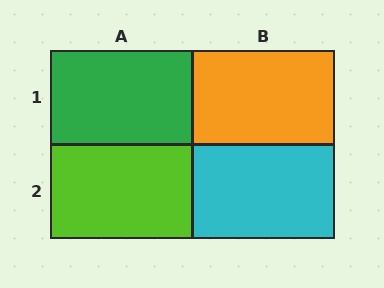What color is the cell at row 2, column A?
Lime.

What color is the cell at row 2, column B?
Cyan.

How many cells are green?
1 cell is green.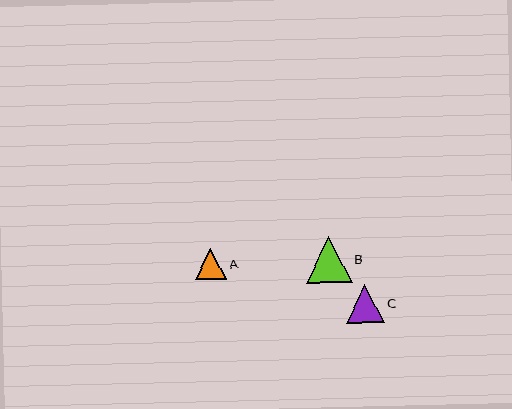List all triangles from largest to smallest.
From largest to smallest: B, C, A.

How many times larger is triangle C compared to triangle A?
Triangle C is approximately 1.2 times the size of triangle A.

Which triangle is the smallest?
Triangle A is the smallest with a size of approximately 31 pixels.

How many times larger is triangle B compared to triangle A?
Triangle B is approximately 1.5 times the size of triangle A.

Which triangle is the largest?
Triangle B is the largest with a size of approximately 45 pixels.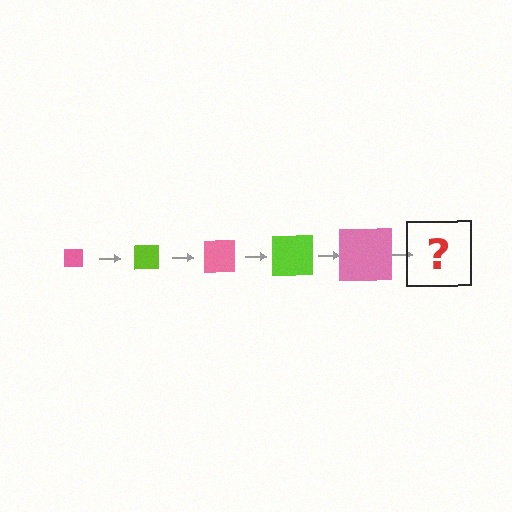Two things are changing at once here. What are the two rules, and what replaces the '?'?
The two rules are that the square grows larger each step and the color cycles through pink and lime. The '?' should be a lime square, larger than the previous one.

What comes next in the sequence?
The next element should be a lime square, larger than the previous one.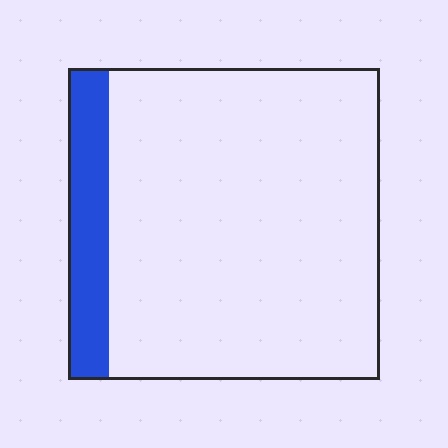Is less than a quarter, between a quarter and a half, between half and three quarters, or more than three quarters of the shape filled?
Less than a quarter.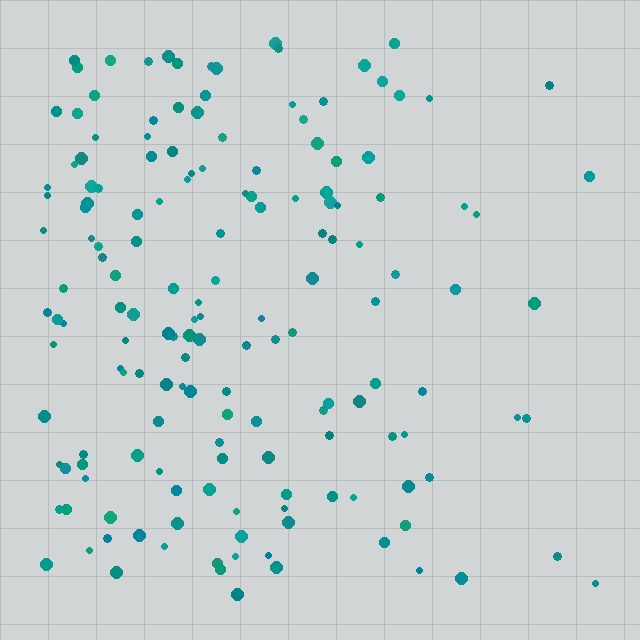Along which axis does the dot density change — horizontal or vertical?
Horizontal.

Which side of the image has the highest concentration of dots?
The left.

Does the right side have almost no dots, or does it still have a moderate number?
Still a moderate number, just noticeably fewer than the left.